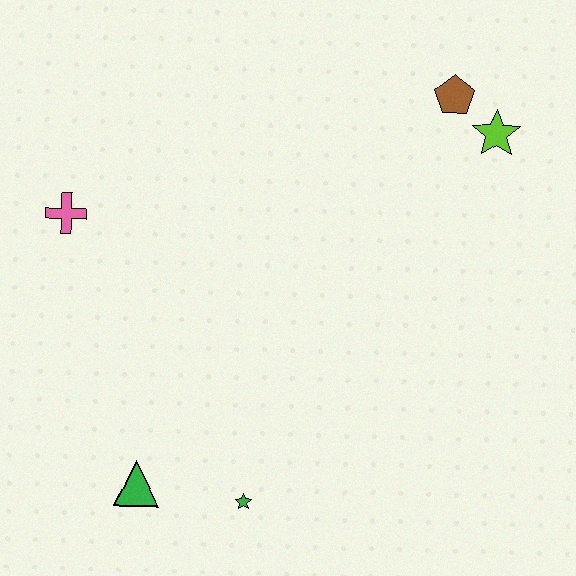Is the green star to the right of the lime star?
No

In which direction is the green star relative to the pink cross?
The green star is below the pink cross.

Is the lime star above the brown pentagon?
No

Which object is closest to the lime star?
The brown pentagon is closest to the lime star.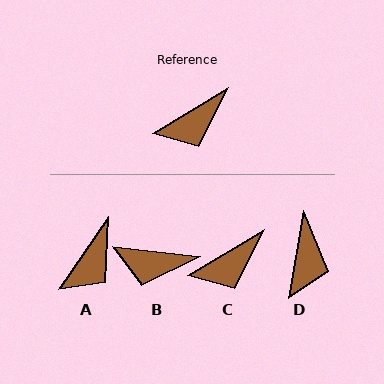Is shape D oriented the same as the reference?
No, it is off by about 49 degrees.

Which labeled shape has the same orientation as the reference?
C.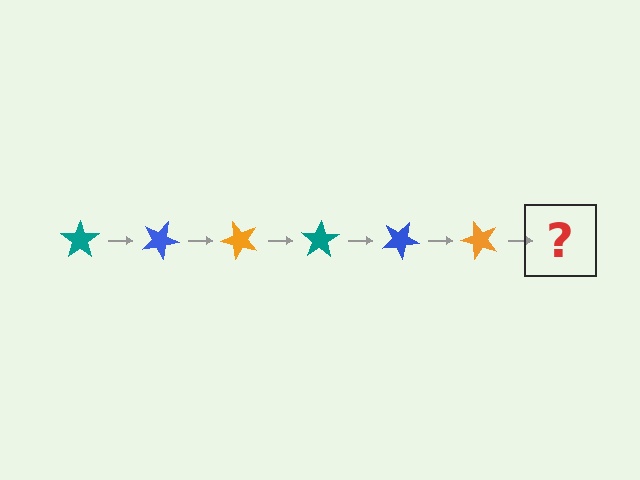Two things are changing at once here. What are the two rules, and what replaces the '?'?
The two rules are that it rotates 25 degrees each step and the color cycles through teal, blue, and orange. The '?' should be a teal star, rotated 150 degrees from the start.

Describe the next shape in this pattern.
It should be a teal star, rotated 150 degrees from the start.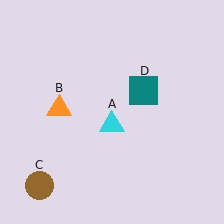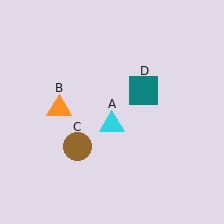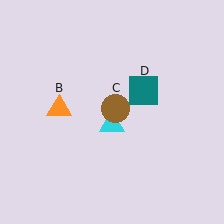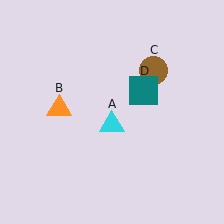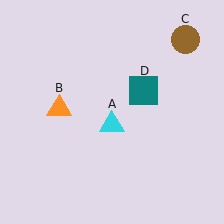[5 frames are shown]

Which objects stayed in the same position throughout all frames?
Cyan triangle (object A) and orange triangle (object B) and teal square (object D) remained stationary.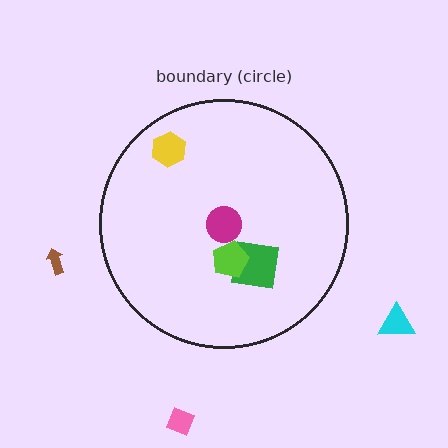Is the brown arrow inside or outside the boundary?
Outside.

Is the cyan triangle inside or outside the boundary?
Outside.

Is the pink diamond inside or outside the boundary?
Outside.